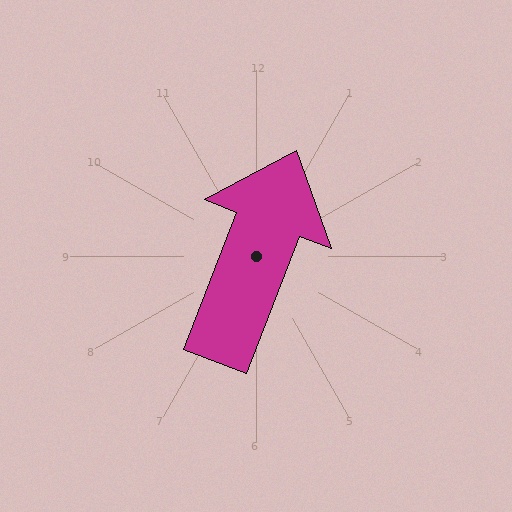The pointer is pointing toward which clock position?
Roughly 1 o'clock.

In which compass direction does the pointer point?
North.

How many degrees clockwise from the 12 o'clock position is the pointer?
Approximately 21 degrees.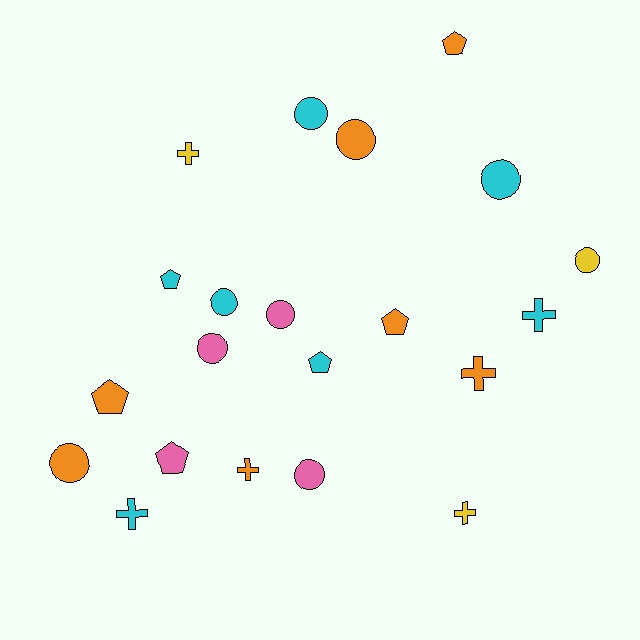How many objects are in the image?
There are 21 objects.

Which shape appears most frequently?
Circle, with 9 objects.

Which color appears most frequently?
Orange, with 7 objects.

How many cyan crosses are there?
There are 2 cyan crosses.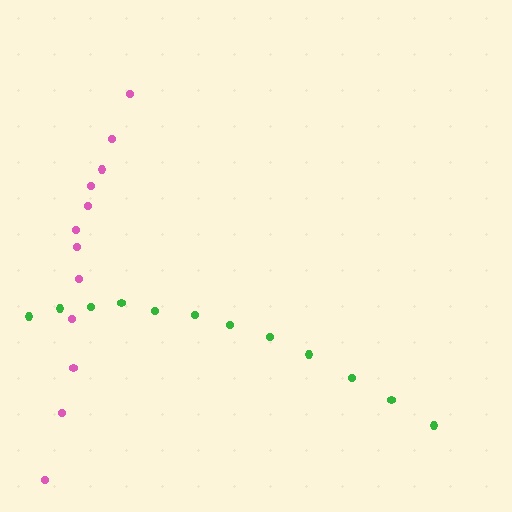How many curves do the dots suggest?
There are 2 distinct paths.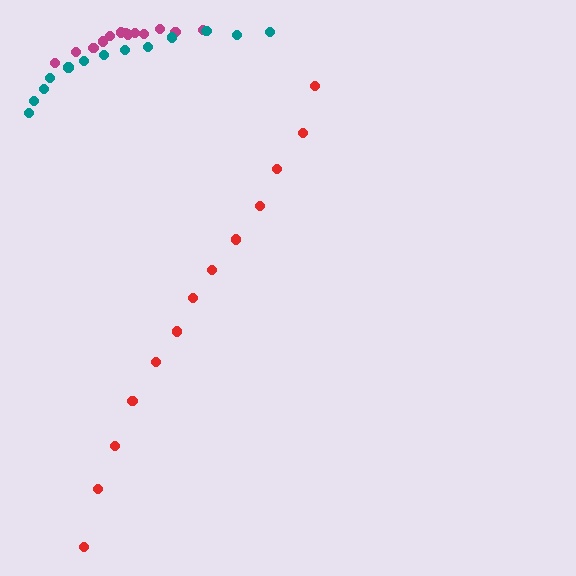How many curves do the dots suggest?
There are 3 distinct paths.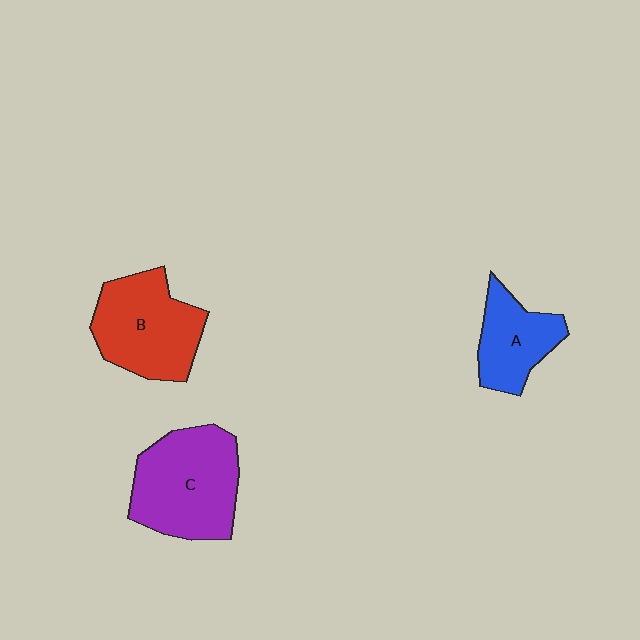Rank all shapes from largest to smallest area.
From largest to smallest: C (purple), B (red), A (blue).